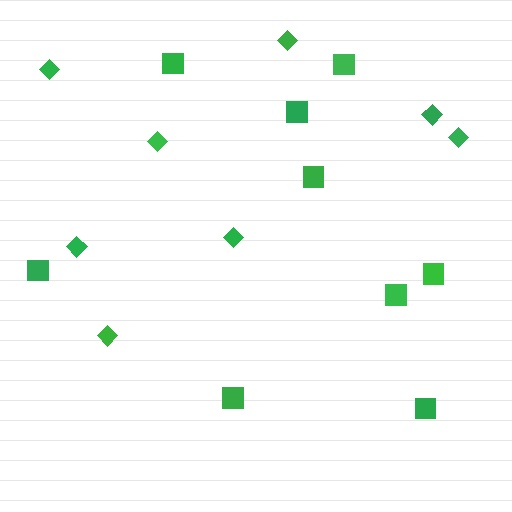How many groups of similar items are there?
There are 2 groups: one group of diamonds (8) and one group of squares (9).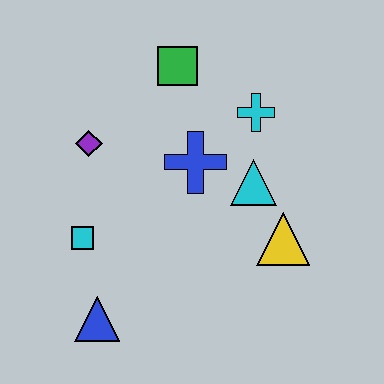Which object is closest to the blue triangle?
The cyan square is closest to the blue triangle.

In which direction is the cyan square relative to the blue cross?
The cyan square is to the left of the blue cross.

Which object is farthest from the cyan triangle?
The blue triangle is farthest from the cyan triangle.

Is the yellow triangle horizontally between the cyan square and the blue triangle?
No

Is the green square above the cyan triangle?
Yes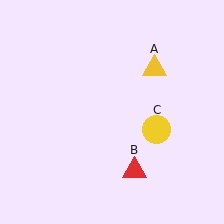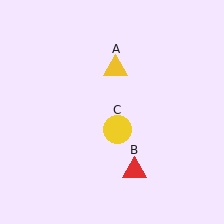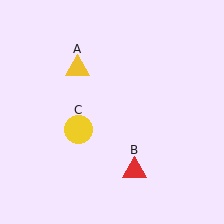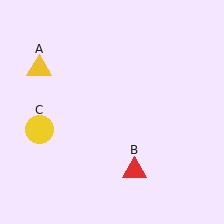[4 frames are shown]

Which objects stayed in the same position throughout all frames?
Red triangle (object B) remained stationary.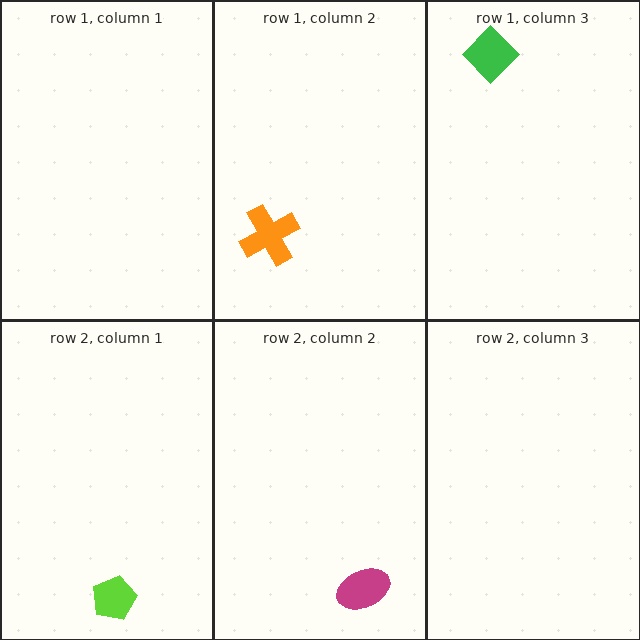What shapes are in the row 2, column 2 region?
The magenta ellipse.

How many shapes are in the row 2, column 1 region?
1.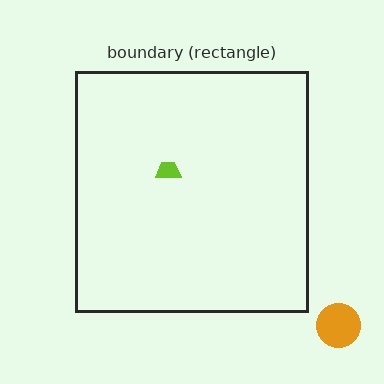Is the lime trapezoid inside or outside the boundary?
Inside.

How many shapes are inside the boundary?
1 inside, 1 outside.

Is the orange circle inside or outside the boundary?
Outside.